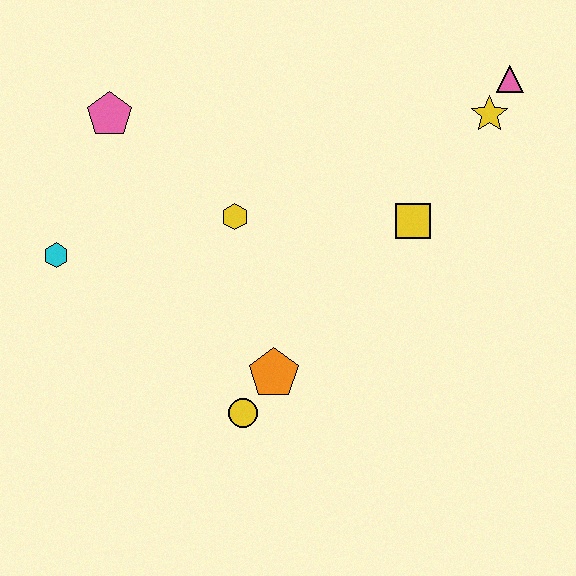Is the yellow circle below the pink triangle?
Yes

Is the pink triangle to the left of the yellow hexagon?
No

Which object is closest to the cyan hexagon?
The pink pentagon is closest to the cyan hexagon.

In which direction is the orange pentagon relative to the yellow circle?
The orange pentagon is above the yellow circle.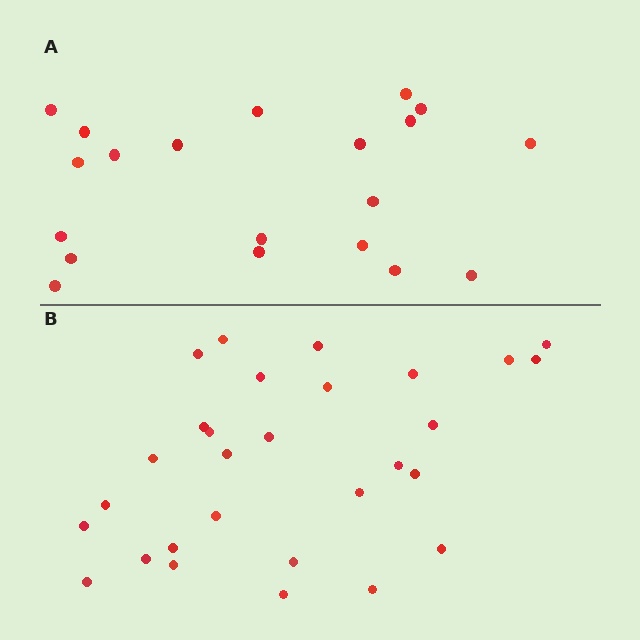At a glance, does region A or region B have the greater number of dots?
Region B (the bottom region) has more dots.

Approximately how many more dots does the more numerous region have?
Region B has roughly 8 or so more dots than region A.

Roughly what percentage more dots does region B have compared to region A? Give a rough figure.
About 45% more.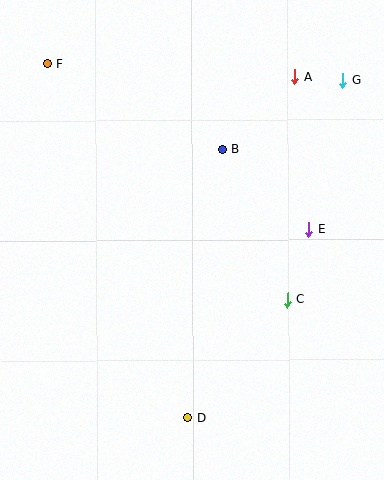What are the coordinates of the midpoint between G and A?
The midpoint between G and A is at (319, 79).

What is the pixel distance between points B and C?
The distance between B and C is 165 pixels.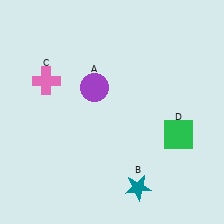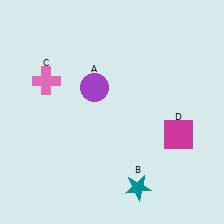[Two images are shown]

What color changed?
The square (D) changed from green in Image 1 to magenta in Image 2.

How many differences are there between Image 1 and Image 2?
There is 1 difference between the two images.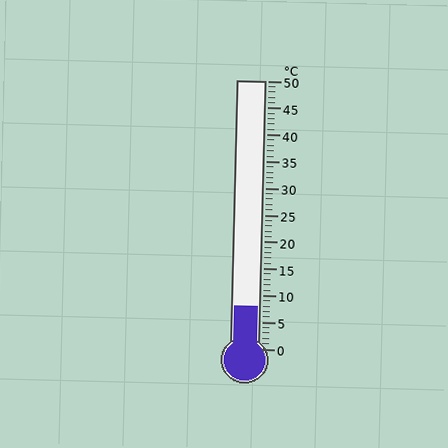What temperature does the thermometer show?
The thermometer shows approximately 8°C.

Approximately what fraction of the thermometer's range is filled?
The thermometer is filled to approximately 15% of its range.